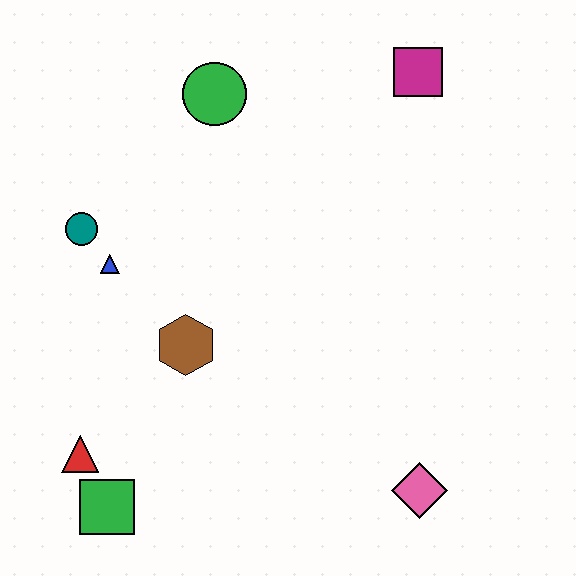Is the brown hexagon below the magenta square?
Yes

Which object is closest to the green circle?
The teal circle is closest to the green circle.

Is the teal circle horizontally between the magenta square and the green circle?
No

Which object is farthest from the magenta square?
The green square is farthest from the magenta square.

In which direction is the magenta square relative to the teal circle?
The magenta square is to the right of the teal circle.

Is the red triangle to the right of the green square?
No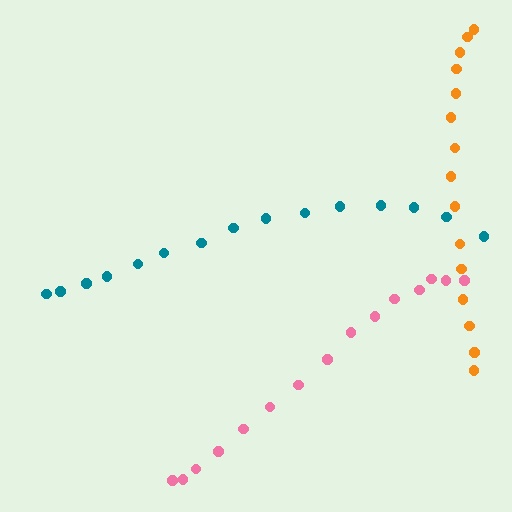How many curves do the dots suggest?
There are 3 distinct paths.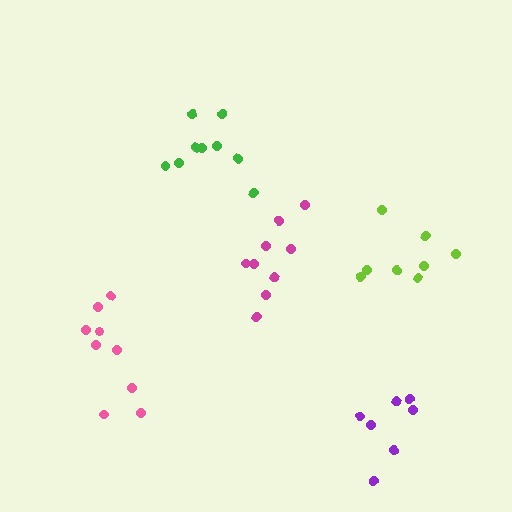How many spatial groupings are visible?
There are 5 spatial groupings.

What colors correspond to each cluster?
The clusters are colored: purple, green, lime, pink, magenta.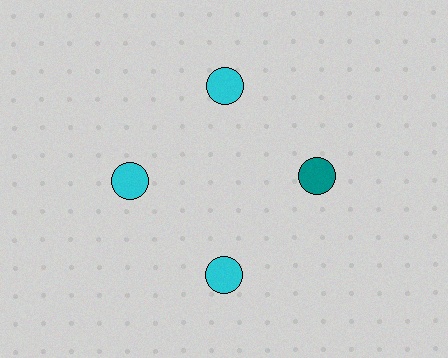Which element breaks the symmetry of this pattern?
The teal circle at roughly the 3 o'clock position breaks the symmetry. All other shapes are cyan circles.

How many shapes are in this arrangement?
There are 4 shapes arranged in a ring pattern.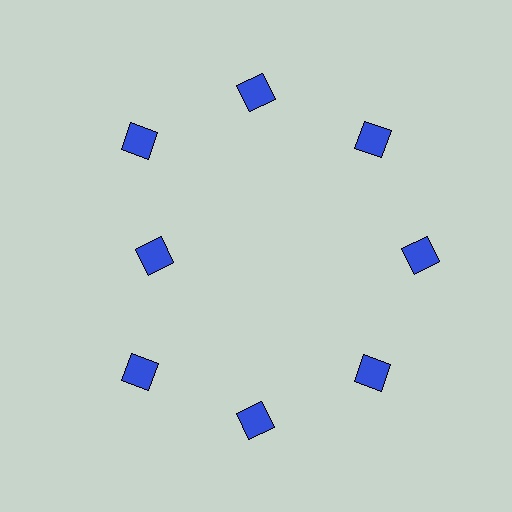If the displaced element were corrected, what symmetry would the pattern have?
It would have 8-fold rotational symmetry — the pattern would map onto itself every 45 degrees.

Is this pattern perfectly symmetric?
No. The 8 blue squares are arranged in a ring, but one element near the 9 o'clock position is pulled inward toward the center, breaking the 8-fold rotational symmetry.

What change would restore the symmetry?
The symmetry would be restored by moving it outward, back onto the ring so that all 8 squares sit at equal angles and equal distance from the center.